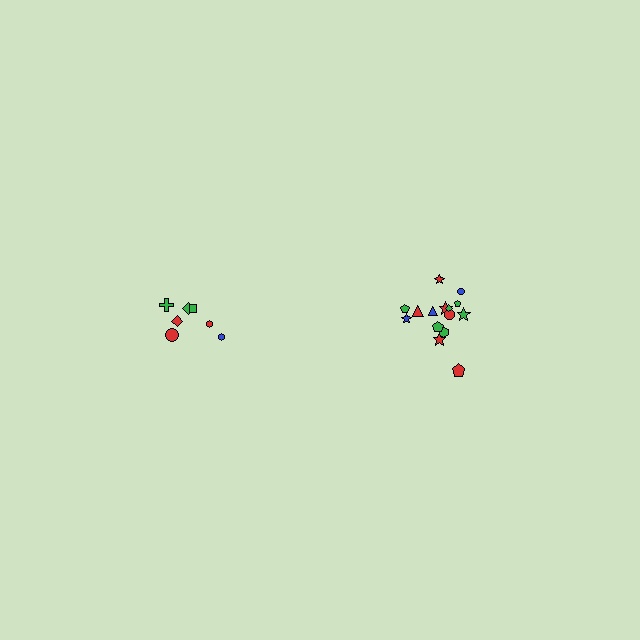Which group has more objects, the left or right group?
The right group.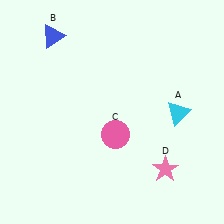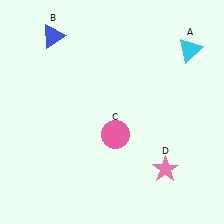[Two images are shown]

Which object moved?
The cyan triangle (A) moved up.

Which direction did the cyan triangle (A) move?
The cyan triangle (A) moved up.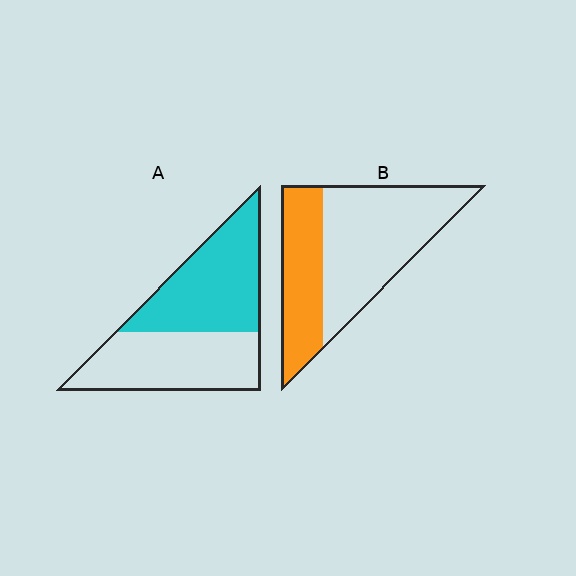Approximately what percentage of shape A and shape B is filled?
A is approximately 50% and B is approximately 35%.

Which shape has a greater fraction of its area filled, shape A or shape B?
Shape A.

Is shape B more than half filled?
No.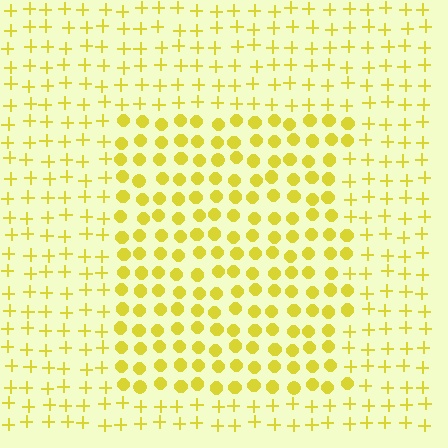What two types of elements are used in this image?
The image uses circles inside the rectangle region and plus signs outside it.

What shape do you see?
I see a rectangle.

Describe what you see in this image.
The image is filled with small yellow elements arranged in a uniform grid. A rectangle-shaped region contains circles, while the surrounding area contains plus signs. The boundary is defined purely by the change in element shape.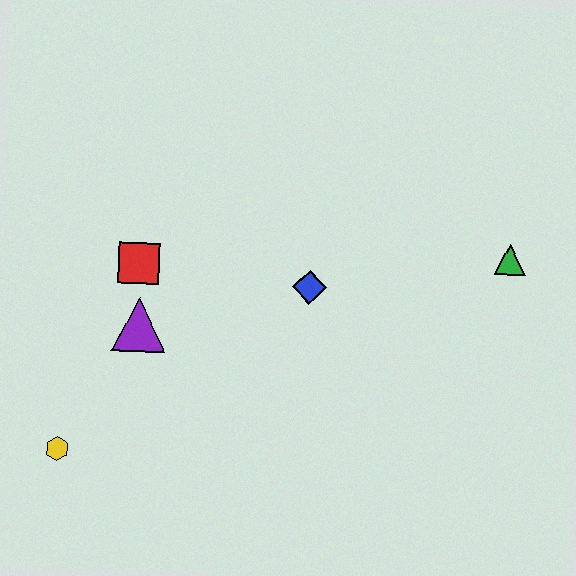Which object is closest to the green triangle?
The blue diamond is closest to the green triangle.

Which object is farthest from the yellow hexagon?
The green triangle is farthest from the yellow hexagon.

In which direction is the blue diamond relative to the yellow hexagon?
The blue diamond is to the right of the yellow hexagon.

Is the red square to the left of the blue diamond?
Yes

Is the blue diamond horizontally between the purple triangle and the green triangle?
Yes